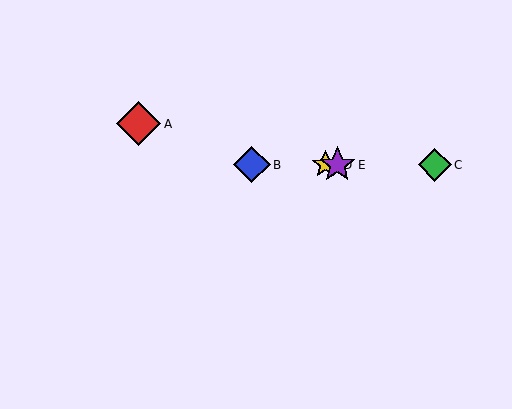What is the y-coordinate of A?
Object A is at y≈124.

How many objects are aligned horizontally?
4 objects (B, C, D, E) are aligned horizontally.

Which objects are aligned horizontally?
Objects B, C, D, E are aligned horizontally.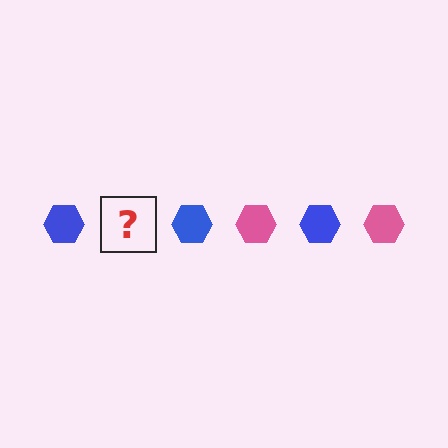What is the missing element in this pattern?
The missing element is a pink hexagon.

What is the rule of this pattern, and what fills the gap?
The rule is that the pattern cycles through blue, pink hexagons. The gap should be filled with a pink hexagon.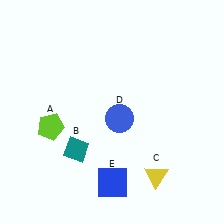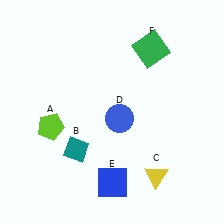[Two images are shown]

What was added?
A green square (F) was added in Image 2.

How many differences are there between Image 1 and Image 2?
There is 1 difference between the two images.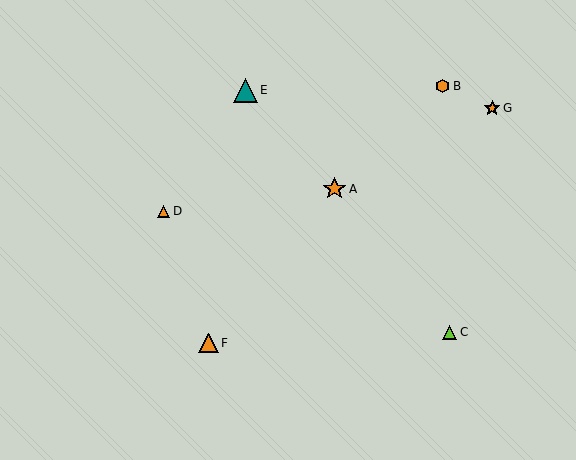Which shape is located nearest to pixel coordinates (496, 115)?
The orange star (labeled G) at (492, 108) is nearest to that location.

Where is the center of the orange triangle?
The center of the orange triangle is at (164, 211).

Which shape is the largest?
The teal triangle (labeled E) is the largest.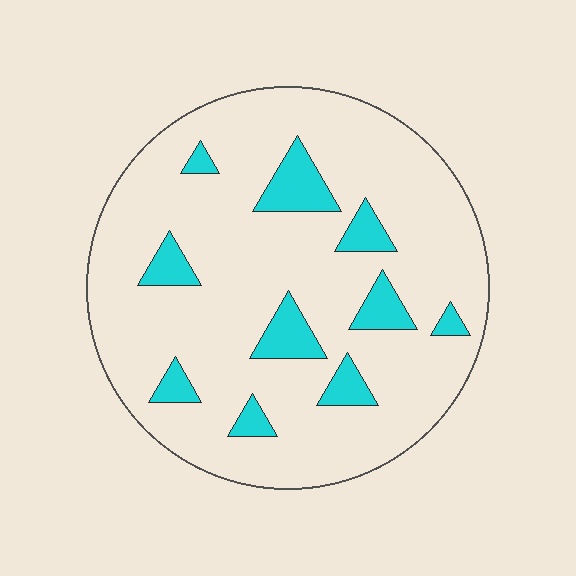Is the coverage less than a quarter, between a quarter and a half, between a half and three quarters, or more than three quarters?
Less than a quarter.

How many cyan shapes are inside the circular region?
10.